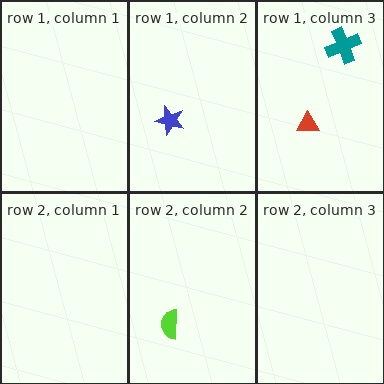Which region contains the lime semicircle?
The row 2, column 2 region.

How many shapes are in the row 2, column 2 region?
1.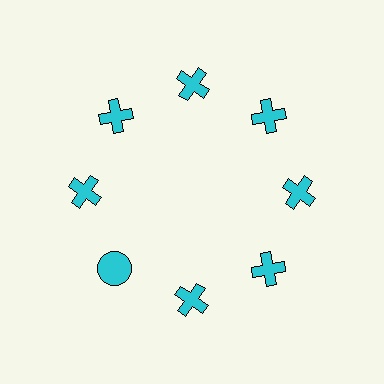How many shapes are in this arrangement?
There are 8 shapes arranged in a ring pattern.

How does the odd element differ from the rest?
It has a different shape: circle instead of cross.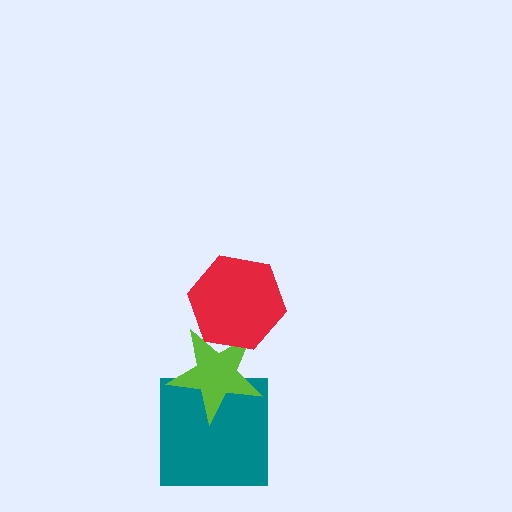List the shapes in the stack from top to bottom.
From top to bottom: the red hexagon, the lime star, the teal square.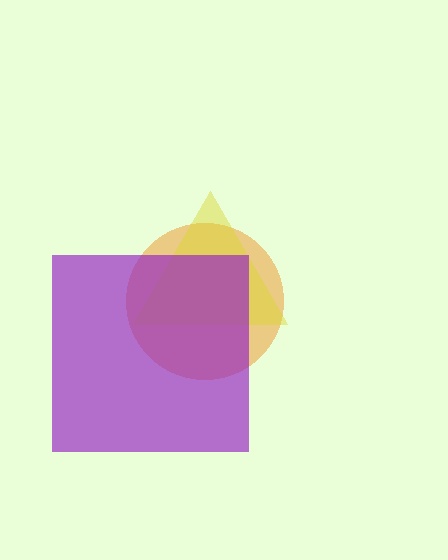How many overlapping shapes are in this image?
There are 3 overlapping shapes in the image.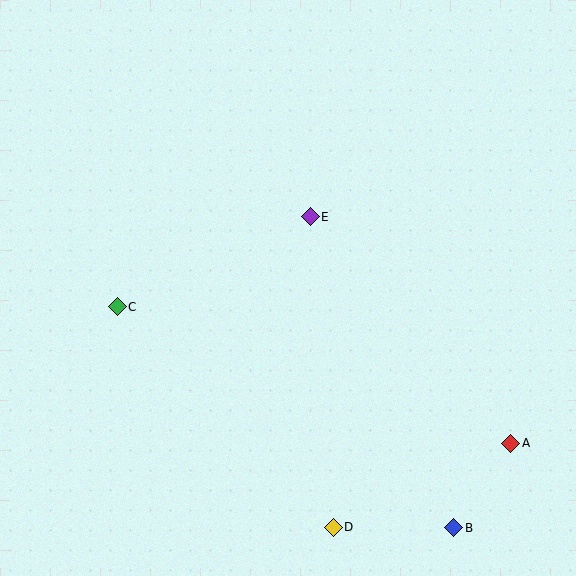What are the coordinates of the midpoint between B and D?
The midpoint between B and D is at (394, 528).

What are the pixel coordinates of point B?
Point B is at (454, 528).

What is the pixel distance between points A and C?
The distance between A and C is 416 pixels.